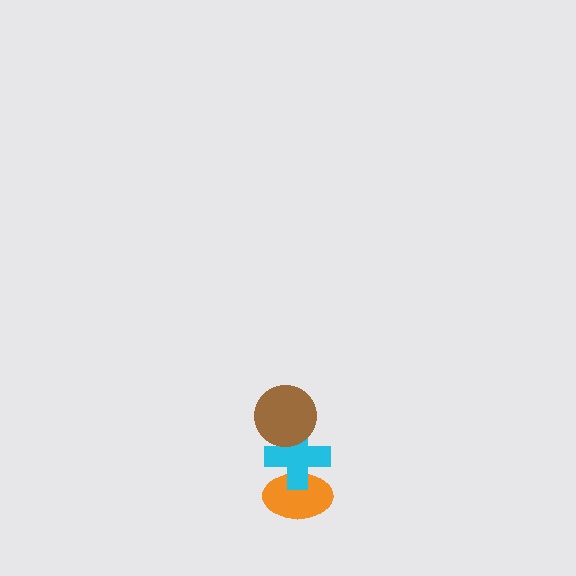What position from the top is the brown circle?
The brown circle is 1st from the top.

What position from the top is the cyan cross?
The cyan cross is 2nd from the top.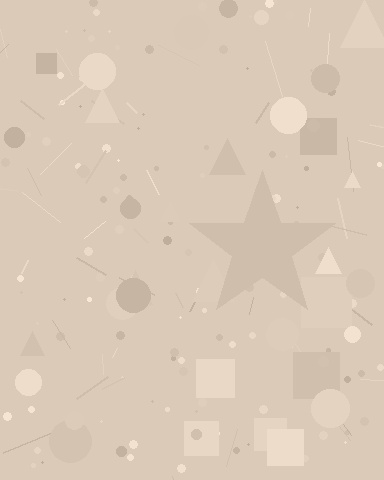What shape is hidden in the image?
A star is hidden in the image.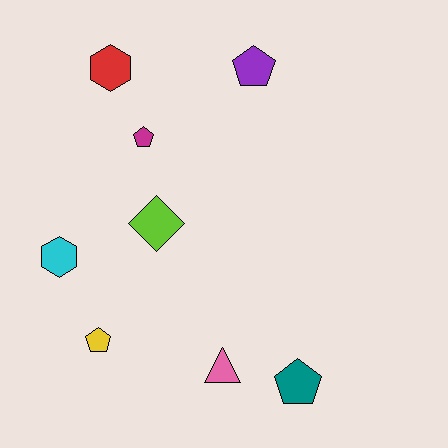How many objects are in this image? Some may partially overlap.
There are 8 objects.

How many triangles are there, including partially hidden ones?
There is 1 triangle.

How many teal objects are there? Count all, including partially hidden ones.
There is 1 teal object.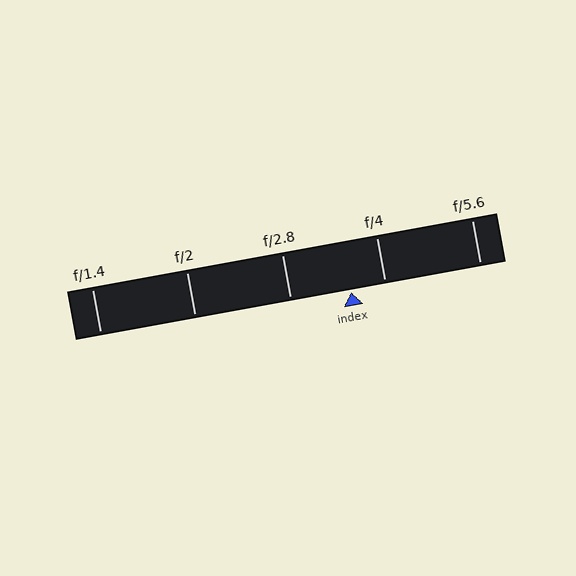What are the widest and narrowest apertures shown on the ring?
The widest aperture shown is f/1.4 and the narrowest is f/5.6.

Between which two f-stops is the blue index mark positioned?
The index mark is between f/2.8 and f/4.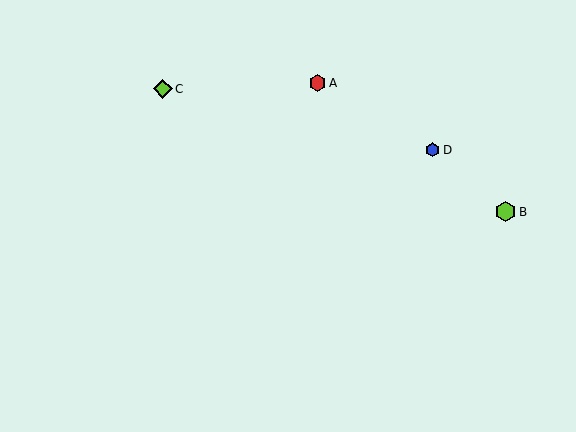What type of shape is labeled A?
Shape A is a red hexagon.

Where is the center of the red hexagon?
The center of the red hexagon is at (318, 83).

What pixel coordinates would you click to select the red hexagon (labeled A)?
Click at (318, 83) to select the red hexagon A.